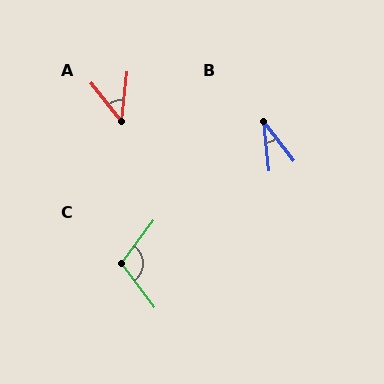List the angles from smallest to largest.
B (31°), A (44°), C (106°).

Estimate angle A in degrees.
Approximately 44 degrees.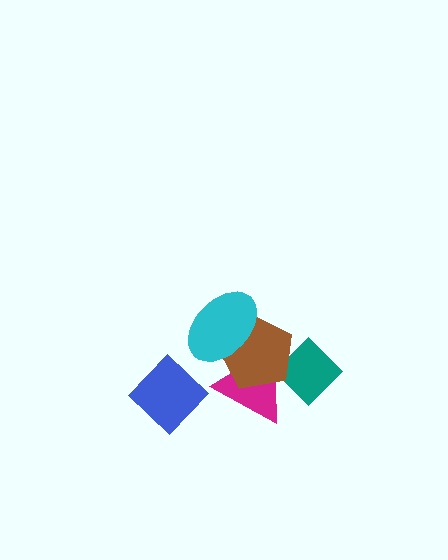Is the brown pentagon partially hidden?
Yes, it is partially covered by another shape.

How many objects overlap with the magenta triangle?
3 objects overlap with the magenta triangle.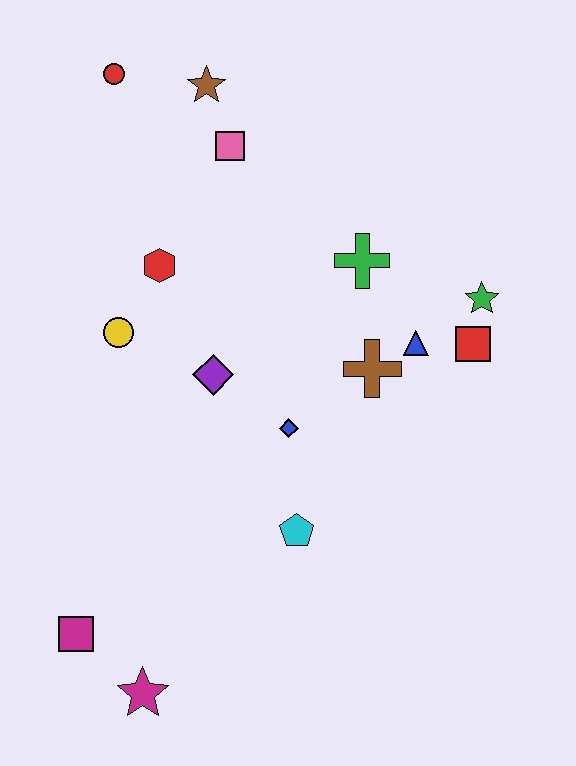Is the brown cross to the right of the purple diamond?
Yes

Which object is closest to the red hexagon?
The yellow circle is closest to the red hexagon.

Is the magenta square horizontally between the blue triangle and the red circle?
No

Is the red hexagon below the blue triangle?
No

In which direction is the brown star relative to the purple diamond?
The brown star is above the purple diamond.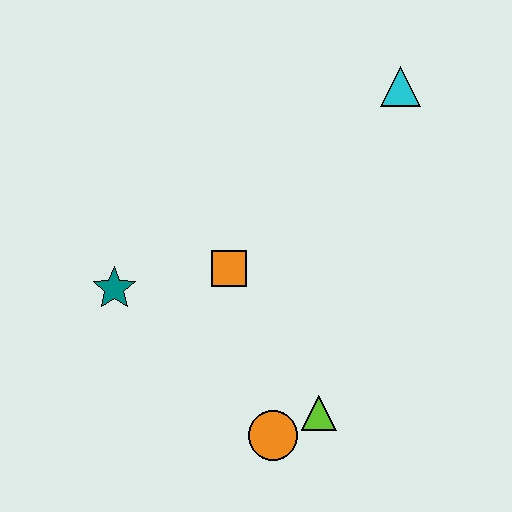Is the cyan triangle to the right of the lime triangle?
Yes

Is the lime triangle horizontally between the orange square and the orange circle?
No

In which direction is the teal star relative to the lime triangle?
The teal star is to the left of the lime triangle.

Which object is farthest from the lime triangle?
The cyan triangle is farthest from the lime triangle.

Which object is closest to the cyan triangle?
The orange square is closest to the cyan triangle.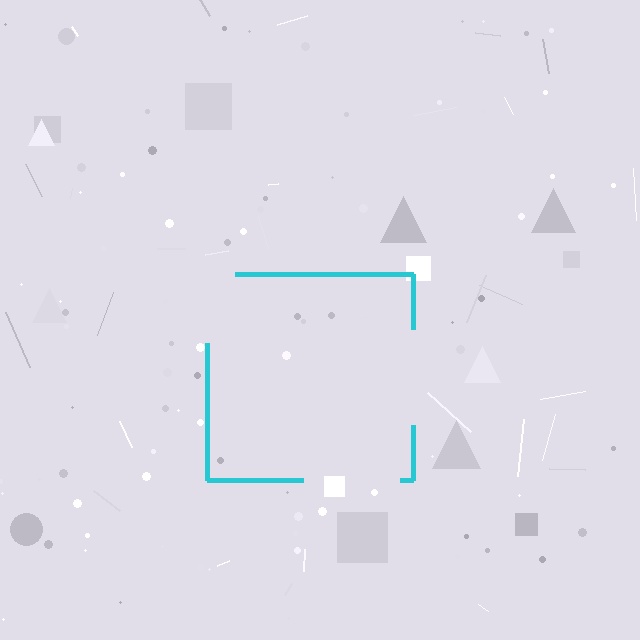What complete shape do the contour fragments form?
The contour fragments form a square.